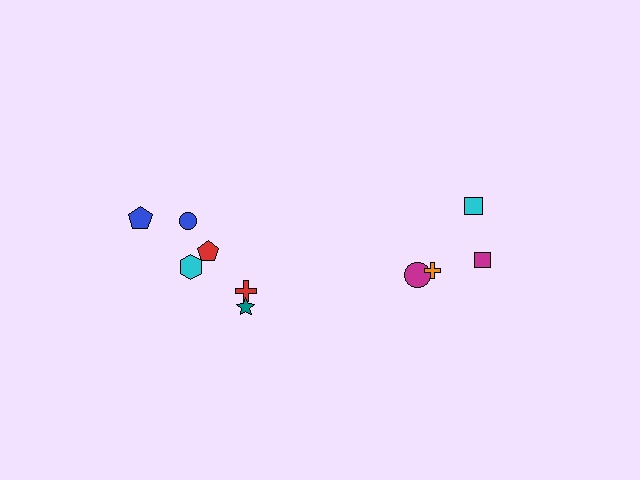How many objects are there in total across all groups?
There are 10 objects.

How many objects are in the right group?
There are 4 objects.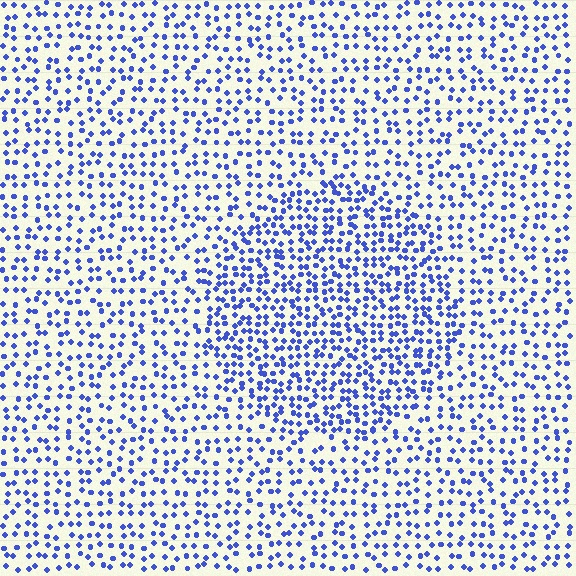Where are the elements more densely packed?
The elements are more densely packed inside the circle boundary.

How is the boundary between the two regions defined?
The boundary is defined by a change in element density (approximately 1.7x ratio). All elements are the same color, size, and shape.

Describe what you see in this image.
The image contains small blue elements arranged at two different densities. A circle-shaped region is visible where the elements are more densely packed than the surrounding area.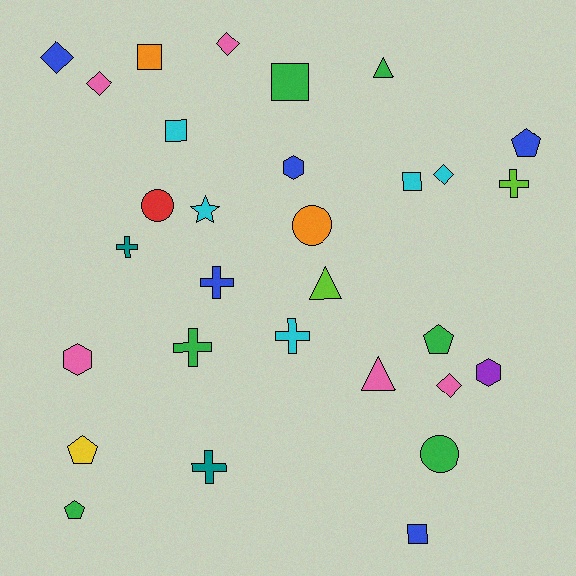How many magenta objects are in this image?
There are no magenta objects.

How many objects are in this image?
There are 30 objects.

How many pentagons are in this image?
There are 4 pentagons.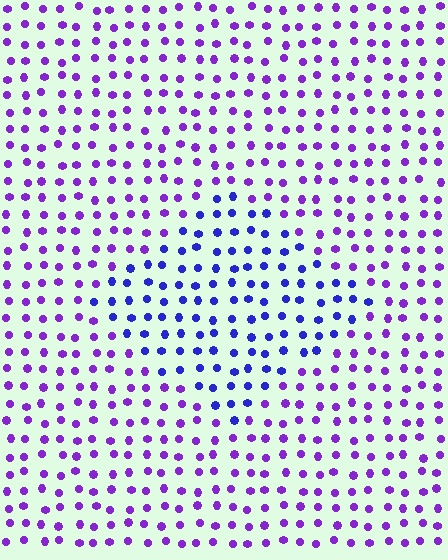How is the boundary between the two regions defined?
The boundary is defined purely by a slight shift in hue (about 36 degrees). Spacing, size, and orientation are identical on both sides.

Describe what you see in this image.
The image is filled with small purple elements in a uniform arrangement. A diamond-shaped region is visible where the elements are tinted to a slightly different hue, forming a subtle color boundary.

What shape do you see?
I see a diamond.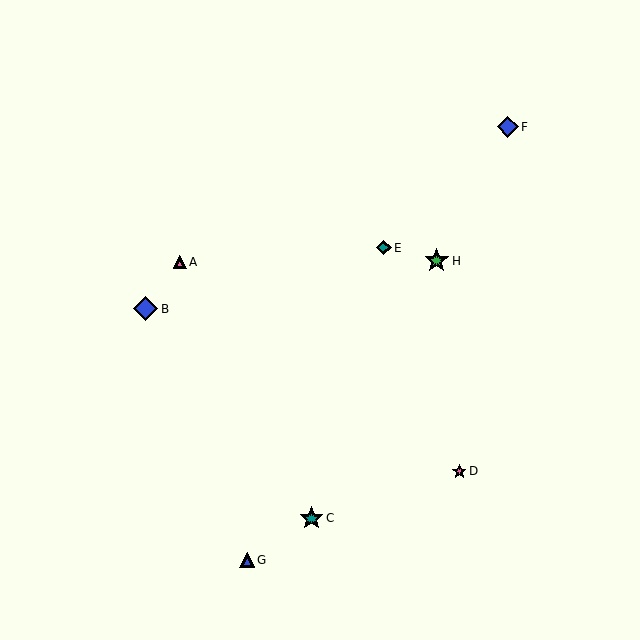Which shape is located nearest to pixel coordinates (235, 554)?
The blue triangle (labeled G) at (247, 560) is nearest to that location.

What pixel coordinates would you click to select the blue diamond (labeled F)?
Click at (508, 127) to select the blue diamond F.